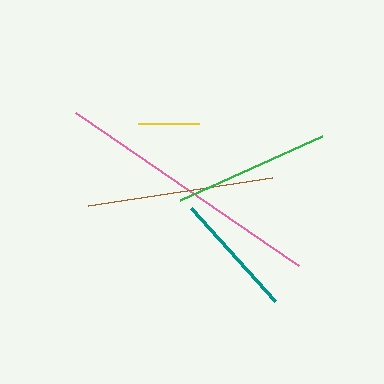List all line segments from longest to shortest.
From longest to shortest: pink, brown, green, teal, yellow.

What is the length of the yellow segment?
The yellow segment is approximately 61 pixels long.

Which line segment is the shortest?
The yellow line is the shortest at approximately 61 pixels.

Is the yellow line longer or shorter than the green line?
The green line is longer than the yellow line.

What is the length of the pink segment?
The pink segment is approximately 271 pixels long.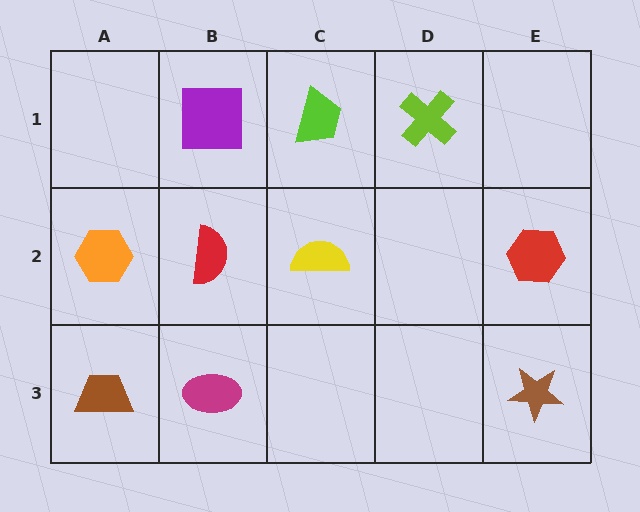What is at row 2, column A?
An orange hexagon.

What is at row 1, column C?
A lime trapezoid.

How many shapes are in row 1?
3 shapes.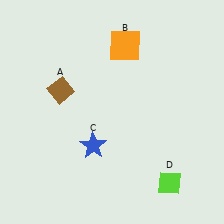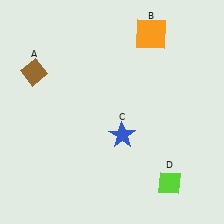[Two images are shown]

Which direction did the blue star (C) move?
The blue star (C) moved right.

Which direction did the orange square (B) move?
The orange square (B) moved right.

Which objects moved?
The objects that moved are: the brown diamond (A), the orange square (B), the blue star (C).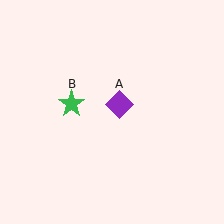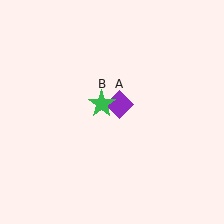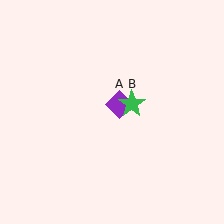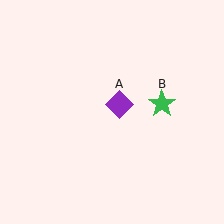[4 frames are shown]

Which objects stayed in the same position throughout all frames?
Purple diamond (object A) remained stationary.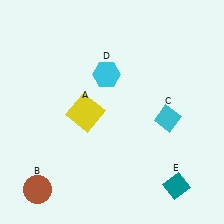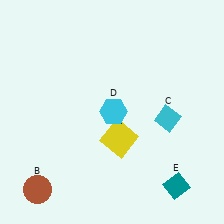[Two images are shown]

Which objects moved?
The objects that moved are: the yellow square (A), the cyan hexagon (D).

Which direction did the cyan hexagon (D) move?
The cyan hexagon (D) moved down.